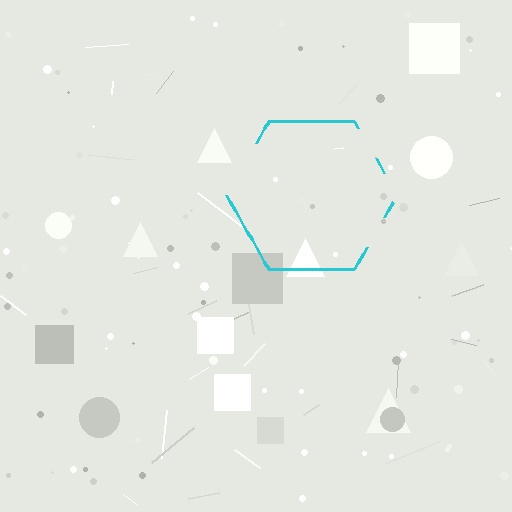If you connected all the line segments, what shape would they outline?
They would outline a hexagon.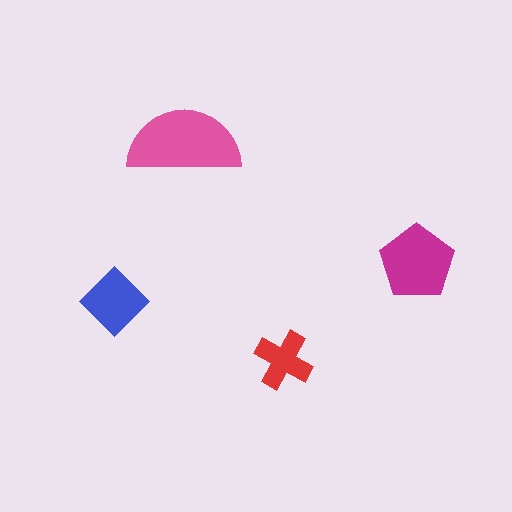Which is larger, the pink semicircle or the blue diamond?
The pink semicircle.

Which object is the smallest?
The red cross.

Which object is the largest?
The pink semicircle.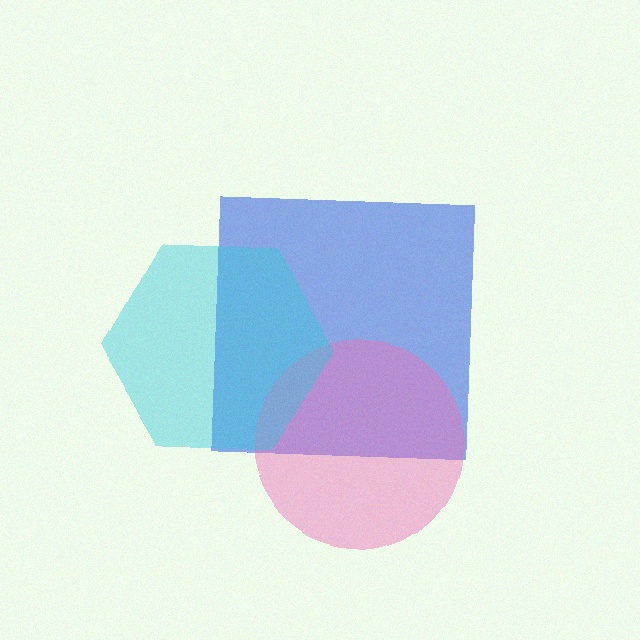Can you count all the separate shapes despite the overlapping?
Yes, there are 3 separate shapes.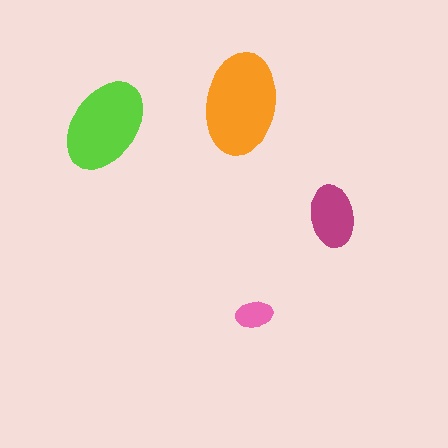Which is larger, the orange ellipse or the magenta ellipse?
The orange one.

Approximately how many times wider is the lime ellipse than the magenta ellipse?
About 1.5 times wider.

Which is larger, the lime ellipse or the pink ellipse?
The lime one.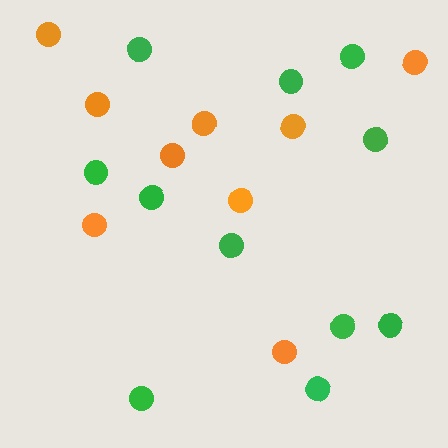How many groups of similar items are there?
There are 2 groups: one group of orange circles (9) and one group of green circles (11).